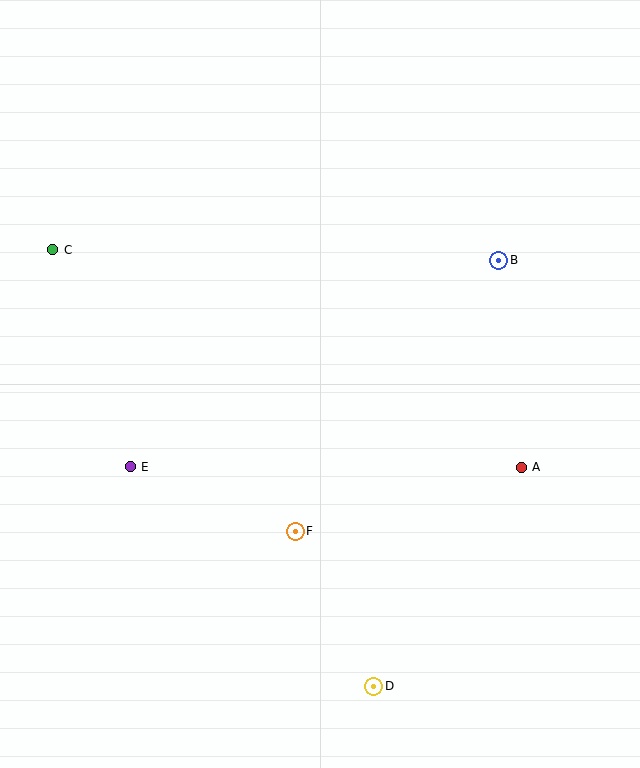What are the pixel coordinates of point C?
Point C is at (53, 250).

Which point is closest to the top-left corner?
Point C is closest to the top-left corner.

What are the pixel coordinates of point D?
Point D is at (374, 686).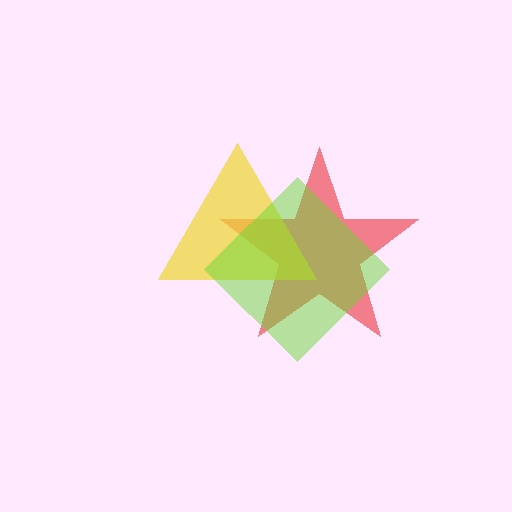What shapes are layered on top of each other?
The layered shapes are: a red star, a yellow triangle, a lime diamond.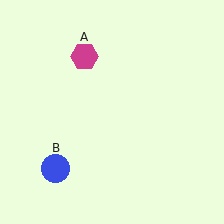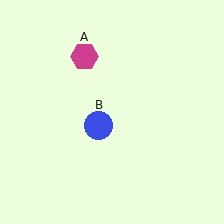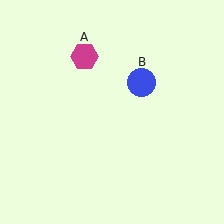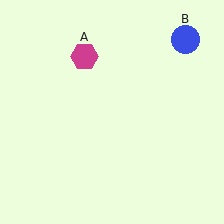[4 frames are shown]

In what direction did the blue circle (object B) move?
The blue circle (object B) moved up and to the right.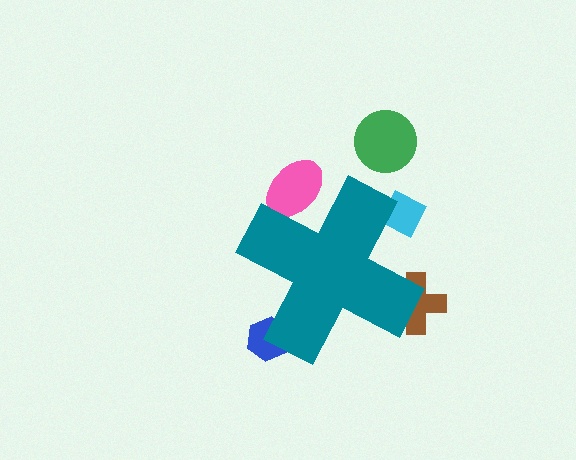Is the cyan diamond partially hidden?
Yes, the cyan diamond is partially hidden behind the teal cross.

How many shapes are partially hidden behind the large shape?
4 shapes are partially hidden.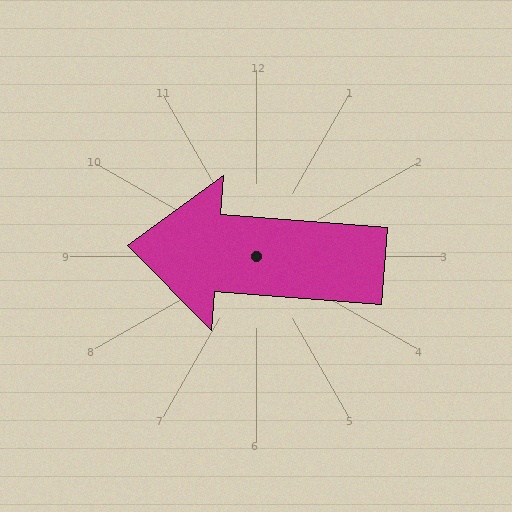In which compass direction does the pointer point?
West.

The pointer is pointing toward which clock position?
Roughly 9 o'clock.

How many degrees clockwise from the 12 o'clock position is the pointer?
Approximately 275 degrees.